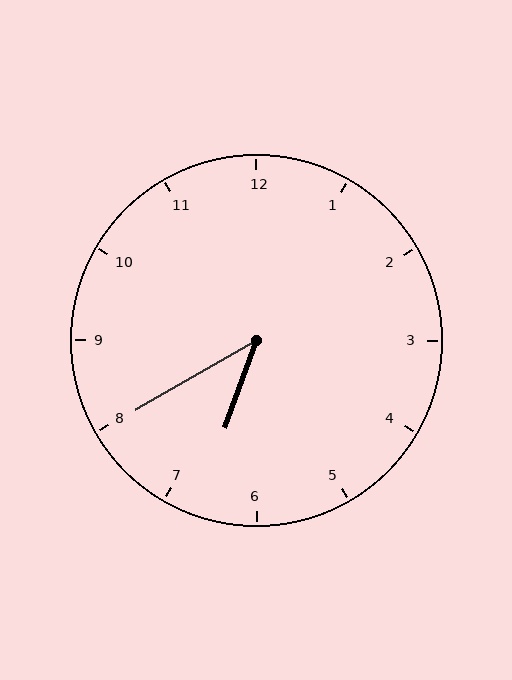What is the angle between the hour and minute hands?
Approximately 40 degrees.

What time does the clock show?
6:40.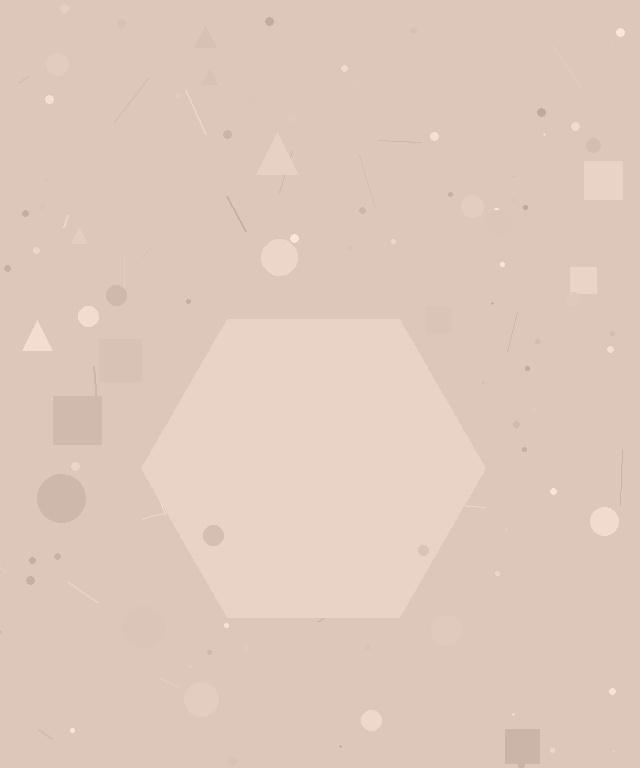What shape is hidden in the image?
A hexagon is hidden in the image.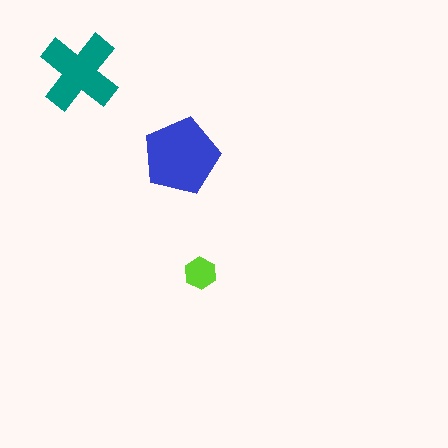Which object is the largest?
The blue pentagon.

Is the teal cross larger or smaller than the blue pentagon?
Smaller.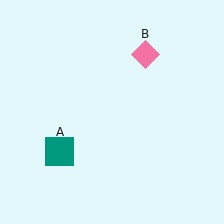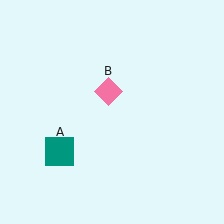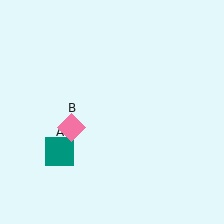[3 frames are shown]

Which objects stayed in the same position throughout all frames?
Teal square (object A) remained stationary.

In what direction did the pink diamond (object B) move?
The pink diamond (object B) moved down and to the left.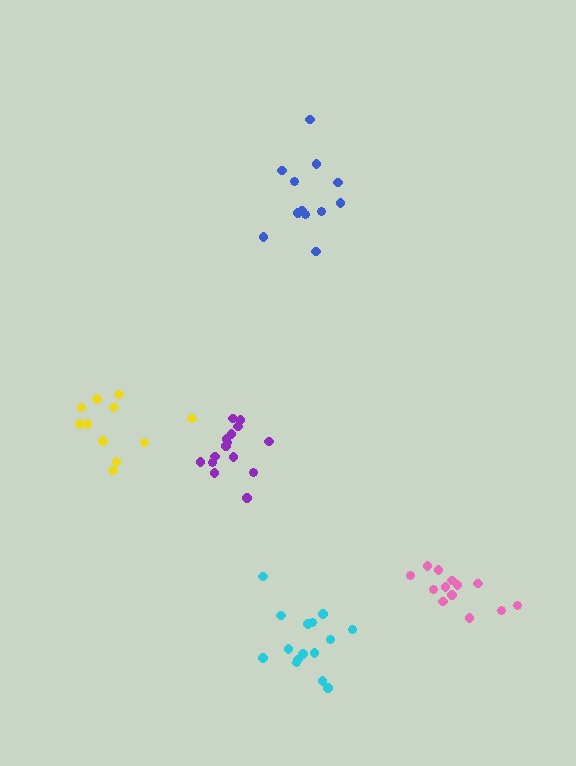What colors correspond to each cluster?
The clusters are colored: cyan, yellow, purple, pink, blue.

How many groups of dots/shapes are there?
There are 5 groups.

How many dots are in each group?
Group 1: 15 dots, Group 2: 11 dots, Group 3: 15 dots, Group 4: 13 dots, Group 5: 12 dots (66 total).